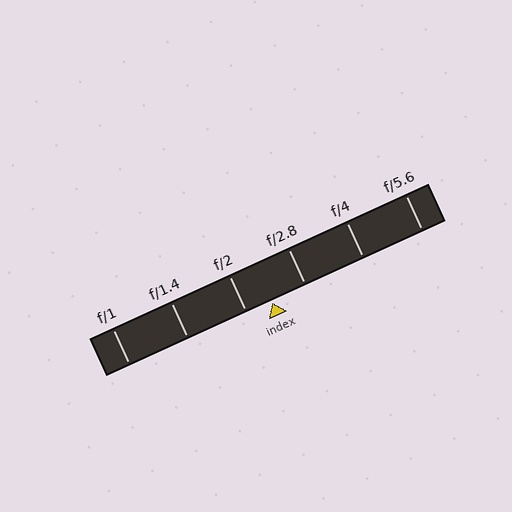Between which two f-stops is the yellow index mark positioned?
The index mark is between f/2 and f/2.8.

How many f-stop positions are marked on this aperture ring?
There are 6 f-stop positions marked.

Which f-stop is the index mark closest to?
The index mark is closest to f/2.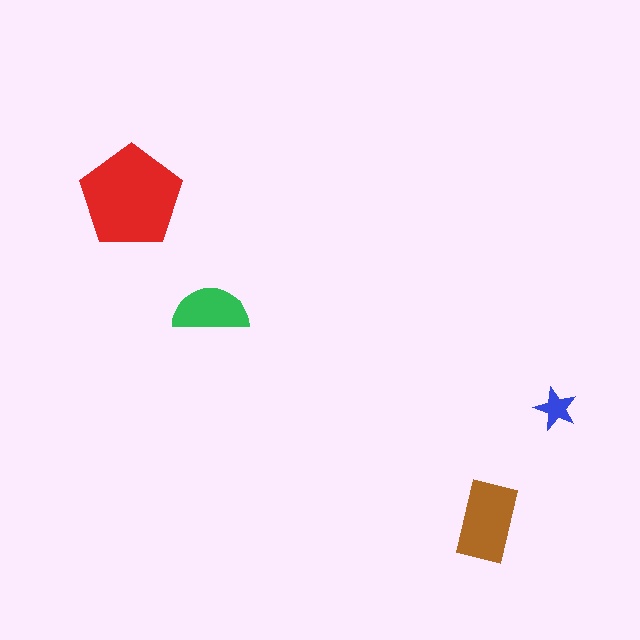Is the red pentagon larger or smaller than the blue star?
Larger.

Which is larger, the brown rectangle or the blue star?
The brown rectangle.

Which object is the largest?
The red pentagon.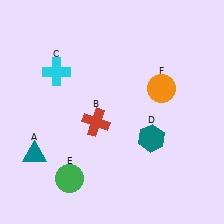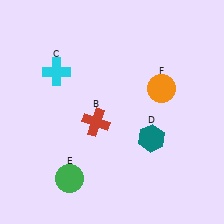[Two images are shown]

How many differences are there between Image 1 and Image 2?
There is 1 difference between the two images.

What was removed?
The teal triangle (A) was removed in Image 2.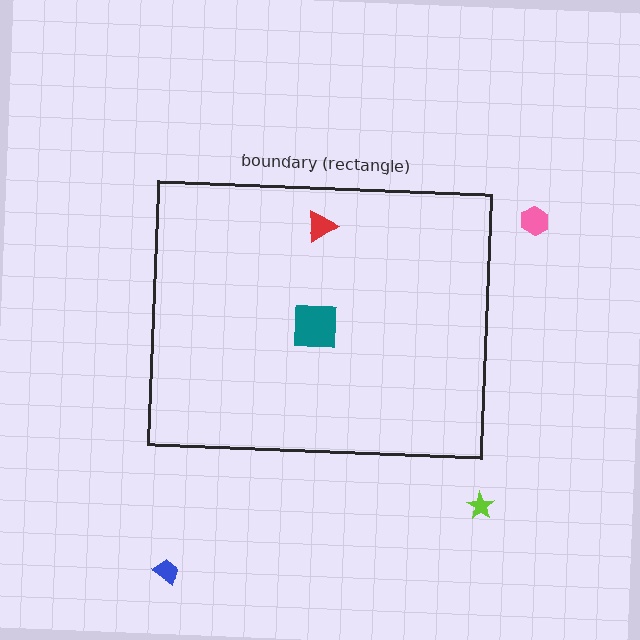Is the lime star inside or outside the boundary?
Outside.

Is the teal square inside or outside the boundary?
Inside.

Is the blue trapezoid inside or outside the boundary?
Outside.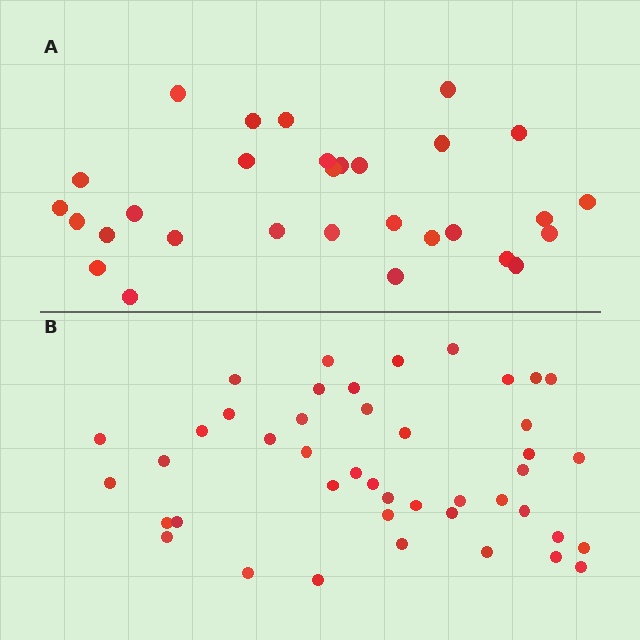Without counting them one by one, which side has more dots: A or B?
Region B (the bottom region) has more dots.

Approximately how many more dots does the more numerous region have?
Region B has approximately 15 more dots than region A.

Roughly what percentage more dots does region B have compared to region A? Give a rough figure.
About 45% more.